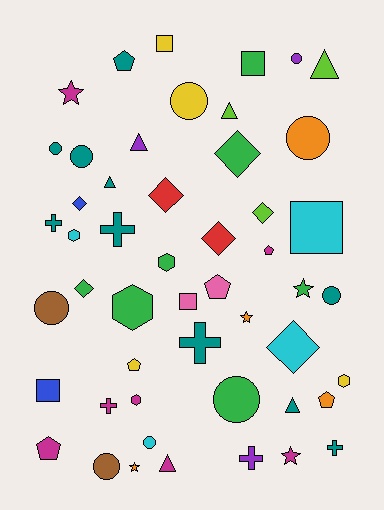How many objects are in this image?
There are 50 objects.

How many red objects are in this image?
There are 2 red objects.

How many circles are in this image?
There are 10 circles.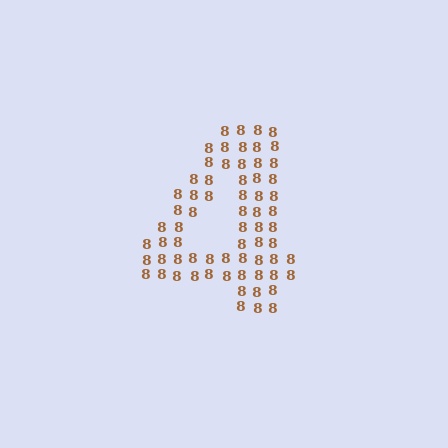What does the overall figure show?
The overall figure shows the digit 4.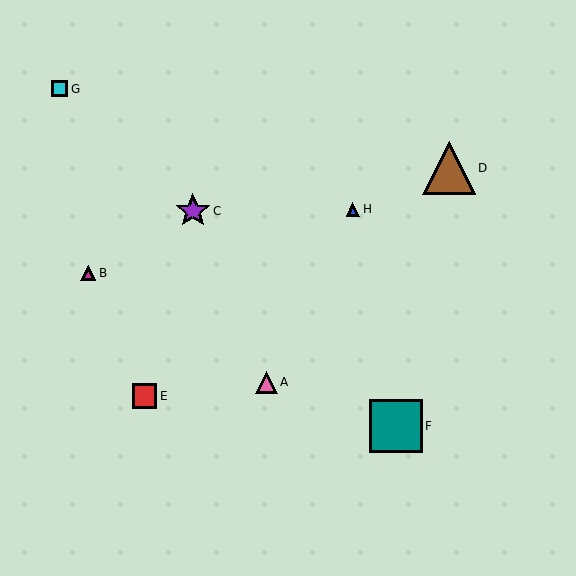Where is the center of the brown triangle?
The center of the brown triangle is at (449, 168).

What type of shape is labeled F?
Shape F is a teal square.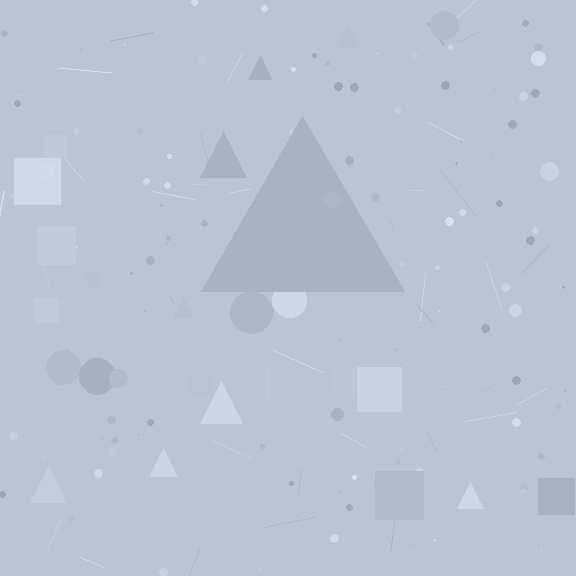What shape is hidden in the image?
A triangle is hidden in the image.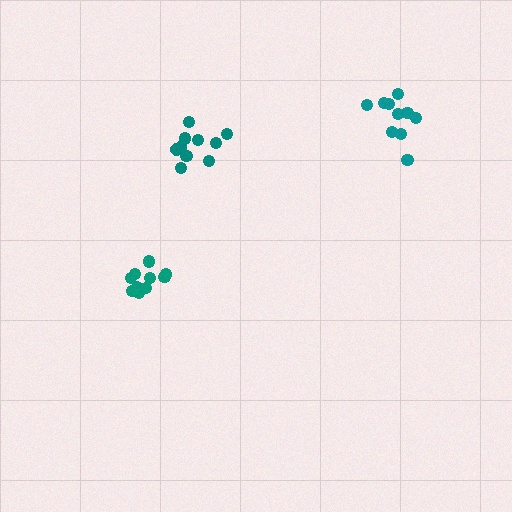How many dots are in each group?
Group 1: 10 dots, Group 2: 11 dots, Group 3: 10 dots (31 total).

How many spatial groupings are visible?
There are 3 spatial groupings.